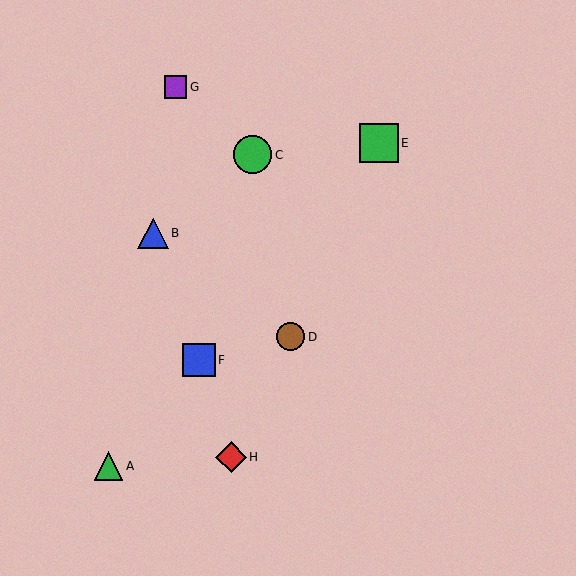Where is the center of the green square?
The center of the green square is at (379, 143).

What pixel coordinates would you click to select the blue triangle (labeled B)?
Click at (153, 233) to select the blue triangle B.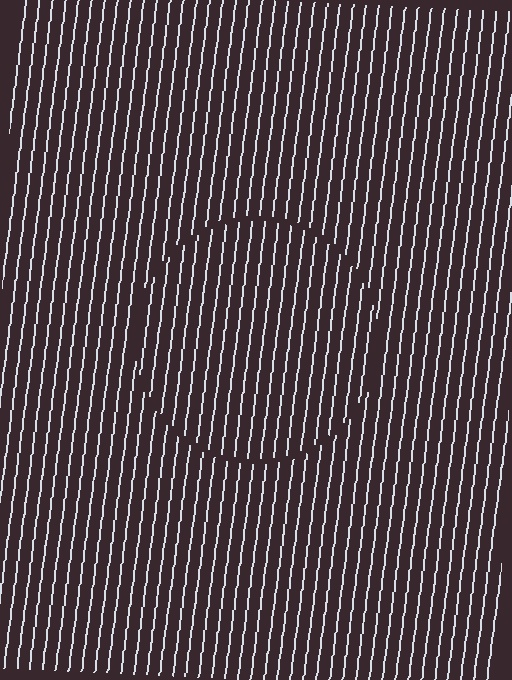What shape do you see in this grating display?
An illusory circle. The interior of the shape contains the same grating, shifted by half a period — the contour is defined by the phase discontinuity where line-ends from the inner and outer gratings abut.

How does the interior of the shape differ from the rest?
The interior of the shape contains the same grating, shifted by half a period — the contour is defined by the phase discontinuity where line-ends from the inner and outer gratings abut.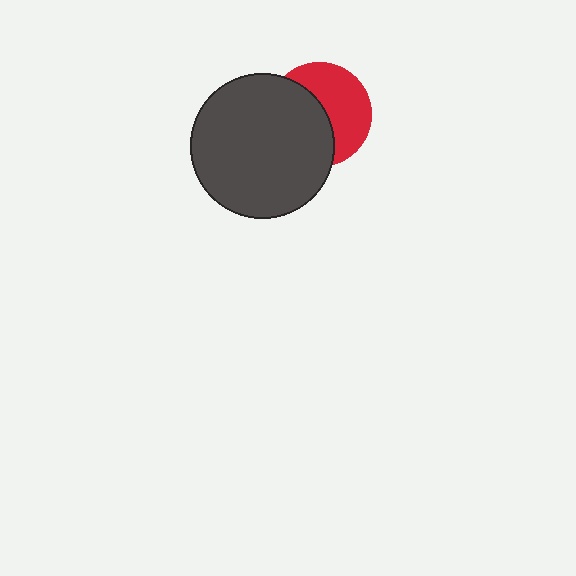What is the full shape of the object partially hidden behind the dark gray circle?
The partially hidden object is a red circle.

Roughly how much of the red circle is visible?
About half of it is visible (roughly 49%).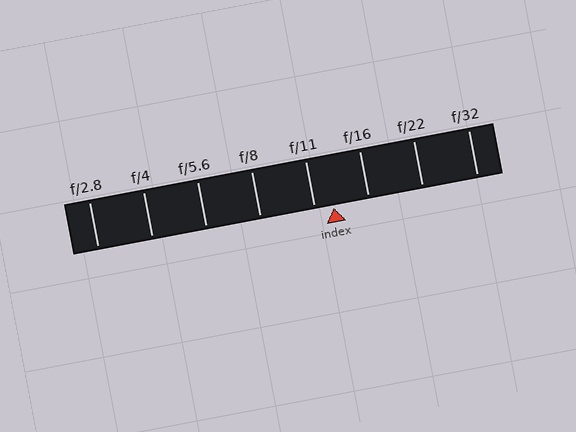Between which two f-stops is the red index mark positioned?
The index mark is between f/11 and f/16.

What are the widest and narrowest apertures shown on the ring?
The widest aperture shown is f/2.8 and the narrowest is f/32.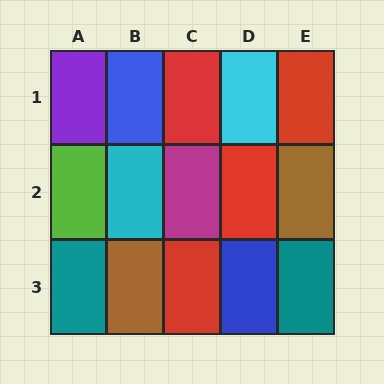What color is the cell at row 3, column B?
Brown.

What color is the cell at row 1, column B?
Blue.